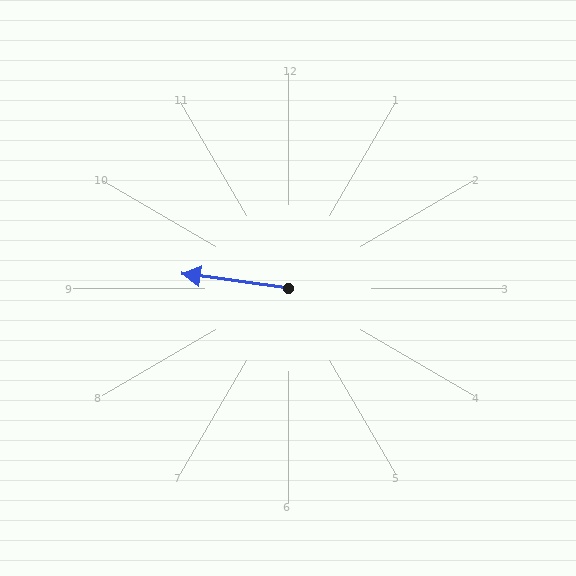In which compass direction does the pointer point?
West.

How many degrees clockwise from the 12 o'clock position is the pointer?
Approximately 278 degrees.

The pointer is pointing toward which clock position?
Roughly 9 o'clock.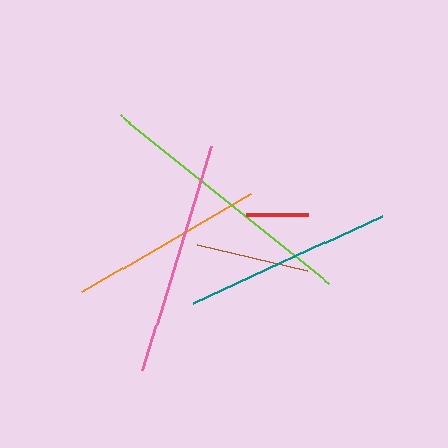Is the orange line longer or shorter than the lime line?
The lime line is longer than the orange line.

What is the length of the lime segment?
The lime segment is approximately 268 pixels long.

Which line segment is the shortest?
The red line is the shortest at approximately 62 pixels.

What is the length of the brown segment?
The brown segment is approximately 112 pixels long.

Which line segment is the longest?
The lime line is the longest at approximately 268 pixels.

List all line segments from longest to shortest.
From longest to shortest: lime, pink, teal, orange, brown, red.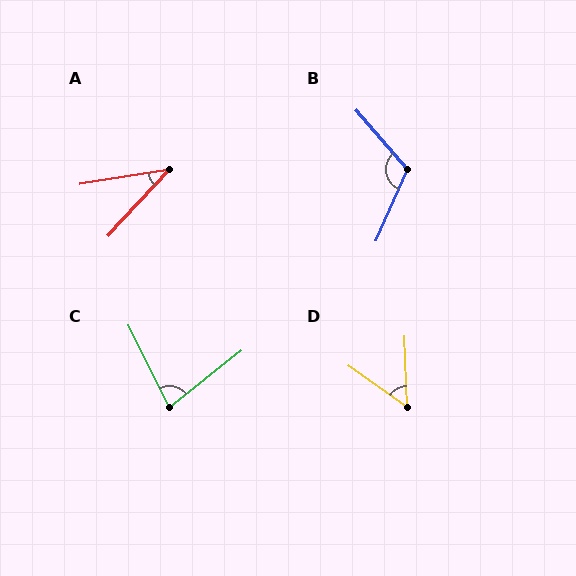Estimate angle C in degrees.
Approximately 78 degrees.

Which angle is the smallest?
A, at approximately 38 degrees.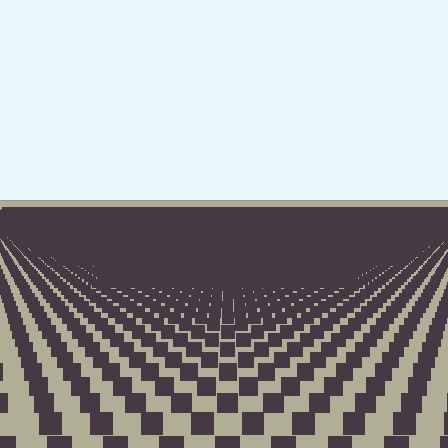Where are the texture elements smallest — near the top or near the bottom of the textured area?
Near the top.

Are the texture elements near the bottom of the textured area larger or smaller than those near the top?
Larger. Near the bottom, elements are closer to the viewer and appear at a bigger on-screen size.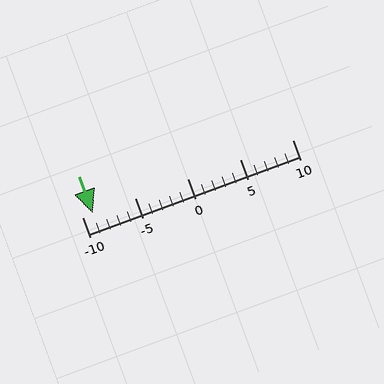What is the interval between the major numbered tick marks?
The major tick marks are spaced 5 units apart.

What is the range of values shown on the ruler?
The ruler shows values from -10 to 10.